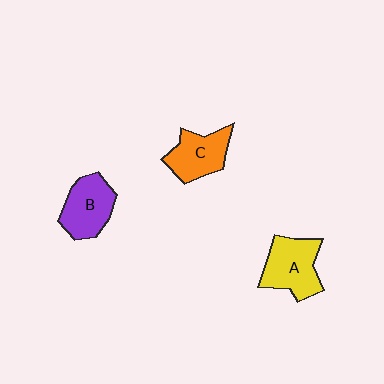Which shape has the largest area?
Shape A (yellow).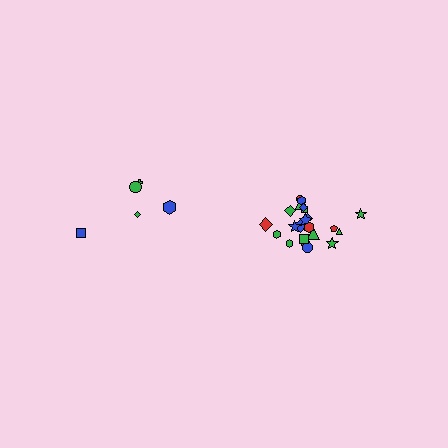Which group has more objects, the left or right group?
The right group.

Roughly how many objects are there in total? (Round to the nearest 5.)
Roughly 25 objects in total.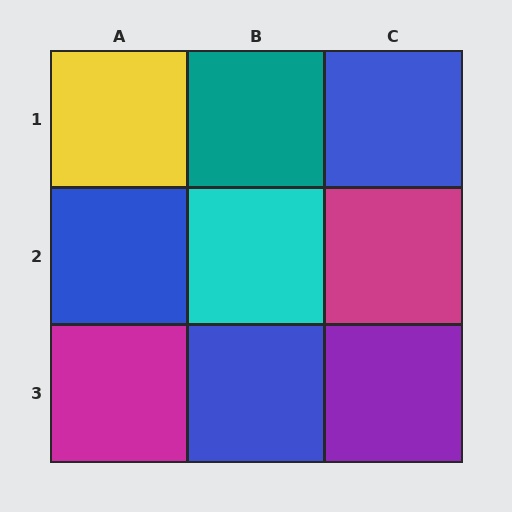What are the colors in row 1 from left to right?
Yellow, teal, blue.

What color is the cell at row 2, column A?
Blue.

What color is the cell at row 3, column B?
Blue.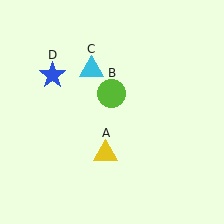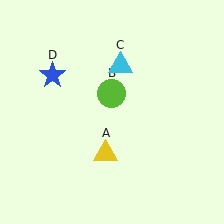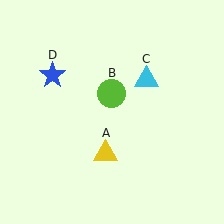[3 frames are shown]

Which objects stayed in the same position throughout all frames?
Yellow triangle (object A) and lime circle (object B) and blue star (object D) remained stationary.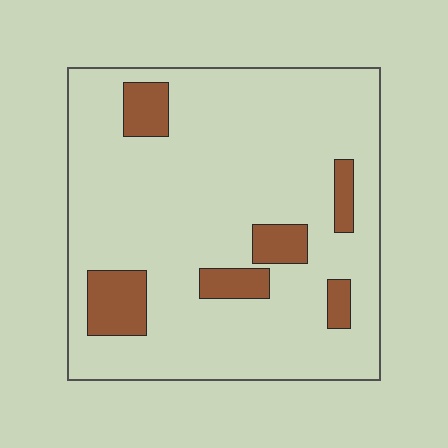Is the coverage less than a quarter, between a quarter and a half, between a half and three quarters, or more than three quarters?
Less than a quarter.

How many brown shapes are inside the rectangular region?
6.